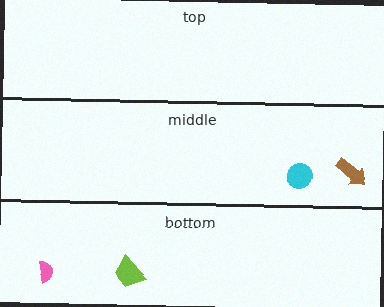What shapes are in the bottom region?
The lime trapezoid, the pink semicircle.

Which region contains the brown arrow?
The middle region.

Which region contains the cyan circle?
The middle region.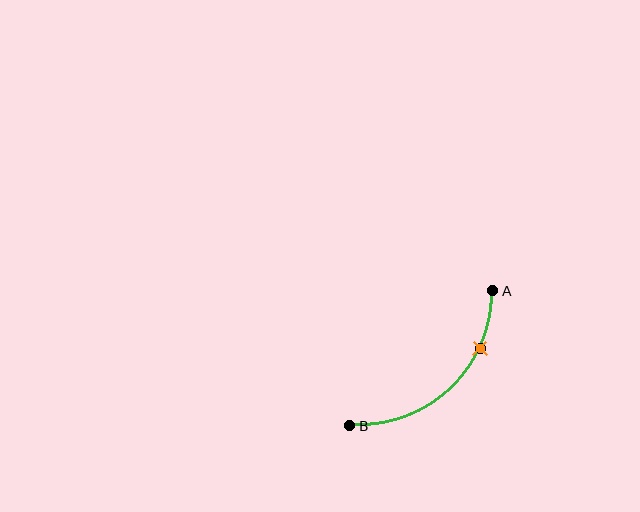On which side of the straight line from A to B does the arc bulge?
The arc bulges below and to the right of the straight line connecting A and B.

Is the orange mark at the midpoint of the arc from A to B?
No. The orange mark lies on the arc but is closer to endpoint A. The arc midpoint would be at the point on the curve equidistant along the arc from both A and B.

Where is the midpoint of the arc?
The arc midpoint is the point on the curve farthest from the straight line joining A and B. It sits below and to the right of that line.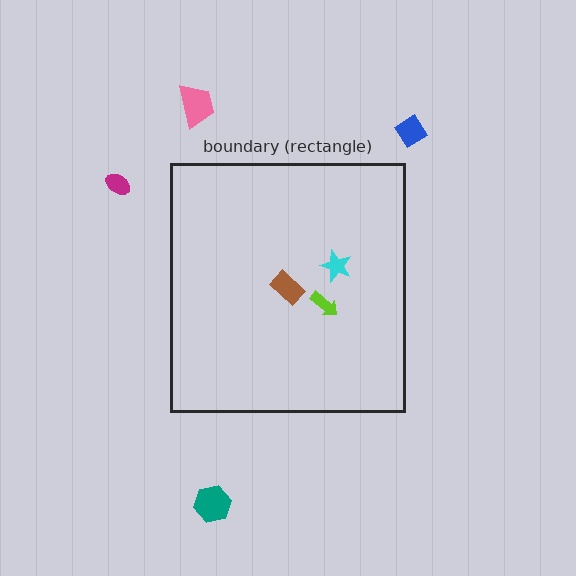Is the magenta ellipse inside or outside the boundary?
Outside.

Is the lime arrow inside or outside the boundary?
Inside.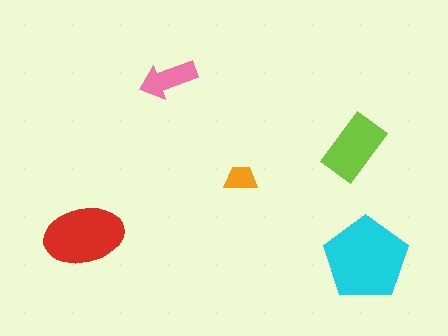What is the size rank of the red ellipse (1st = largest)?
2nd.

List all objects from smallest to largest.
The orange trapezoid, the pink arrow, the lime rectangle, the red ellipse, the cyan pentagon.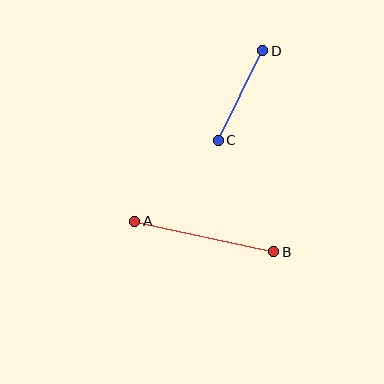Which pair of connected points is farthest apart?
Points A and B are farthest apart.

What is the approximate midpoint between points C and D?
The midpoint is at approximately (240, 95) pixels.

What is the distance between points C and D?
The distance is approximately 100 pixels.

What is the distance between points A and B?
The distance is approximately 142 pixels.